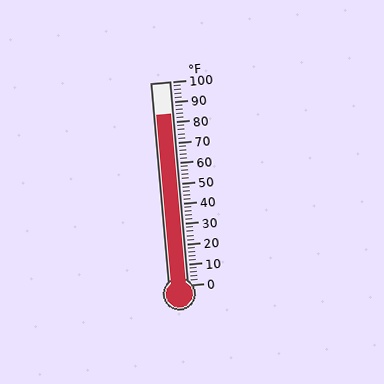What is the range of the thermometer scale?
The thermometer scale ranges from 0°F to 100°F.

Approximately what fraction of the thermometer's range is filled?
The thermometer is filled to approximately 85% of its range.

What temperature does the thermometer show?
The thermometer shows approximately 84°F.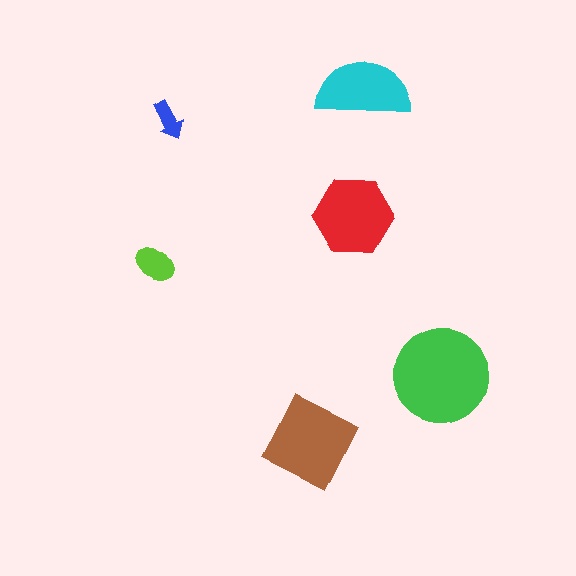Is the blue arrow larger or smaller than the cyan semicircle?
Smaller.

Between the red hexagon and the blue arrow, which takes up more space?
The red hexagon.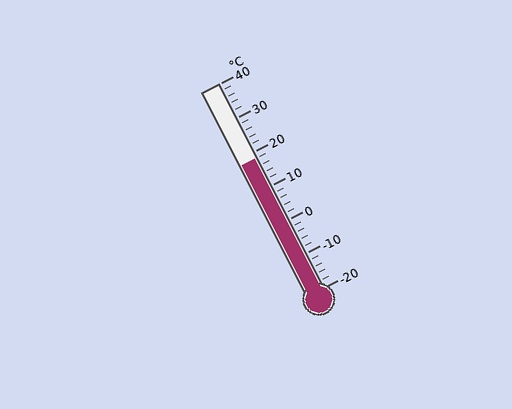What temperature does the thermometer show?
The thermometer shows approximately 18°C.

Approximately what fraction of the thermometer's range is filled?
The thermometer is filled to approximately 65% of its range.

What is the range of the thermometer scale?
The thermometer scale ranges from -20°C to 40°C.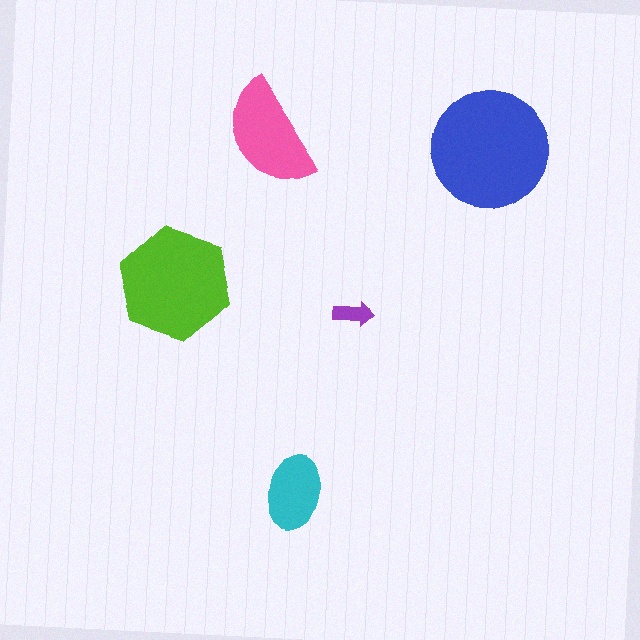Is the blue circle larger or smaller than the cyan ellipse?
Larger.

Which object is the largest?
The blue circle.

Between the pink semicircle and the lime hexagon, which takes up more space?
The lime hexagon.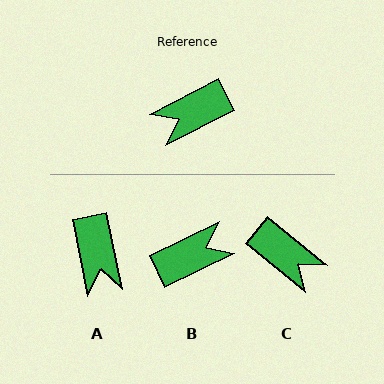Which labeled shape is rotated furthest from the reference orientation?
B, about 178 degrees away.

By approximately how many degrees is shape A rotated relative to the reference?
Approximately 74 degrees counter-clockwise.